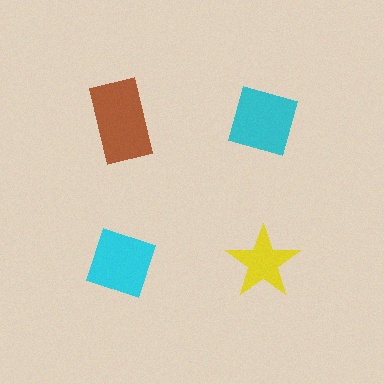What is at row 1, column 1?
A brown rectangle.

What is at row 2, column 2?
A yellow star.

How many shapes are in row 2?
2 shapes.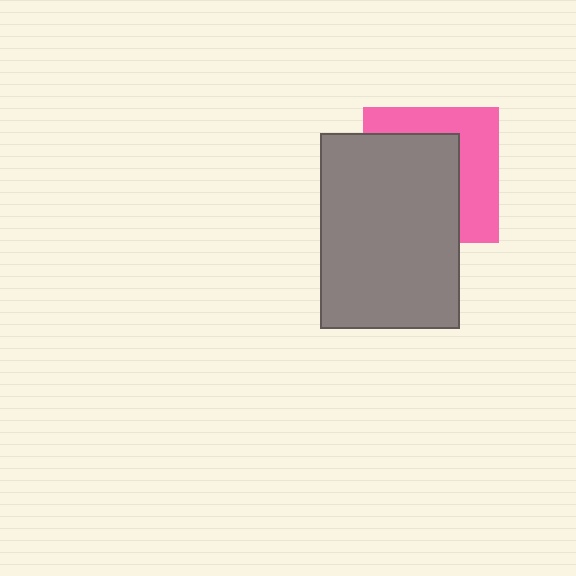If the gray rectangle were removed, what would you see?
You would see the complete pink square.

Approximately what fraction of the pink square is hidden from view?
Roughly 57% of the pink square is hidden behind the gray rectangle.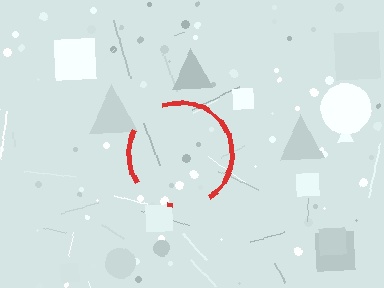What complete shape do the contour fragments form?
The contour fragments form a circle.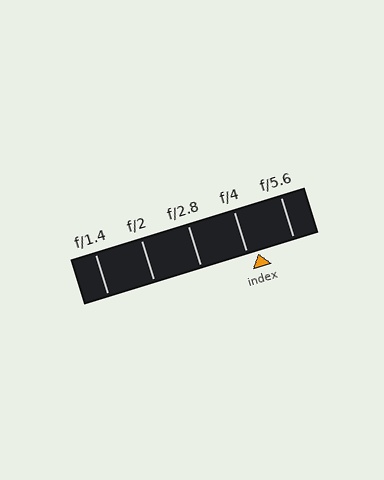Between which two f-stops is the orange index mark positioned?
The index mark is between f/4 and f/5.6.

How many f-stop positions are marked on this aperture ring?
There are 5 f-stop positions marked.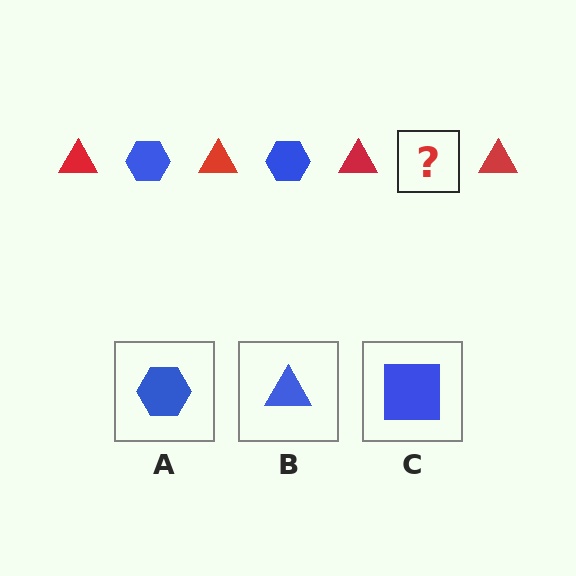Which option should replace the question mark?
Option A.